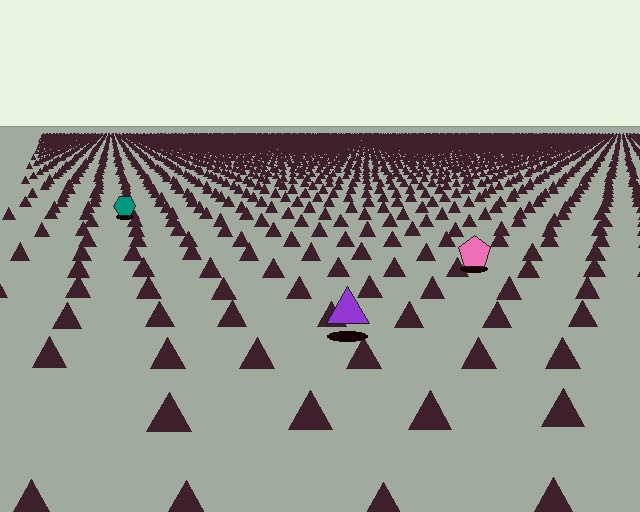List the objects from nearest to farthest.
From nearest to farthest: the purple triangle, the pink pentagon, the teal hexagon.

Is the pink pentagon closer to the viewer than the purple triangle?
No. The purple triangle is closer — you can tell from the texture gradient: the ground texture is coarser near it.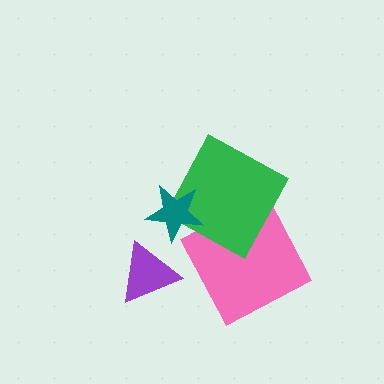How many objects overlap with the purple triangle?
0 objects overlap with the purple triangle.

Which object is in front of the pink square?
The green square is in front of the pink square.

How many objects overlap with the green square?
2 objects overlap with the green square.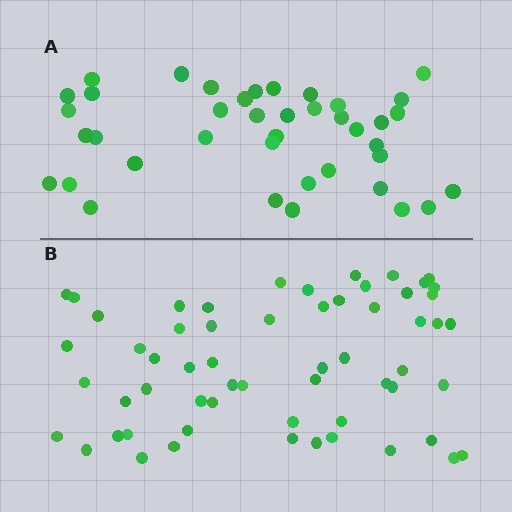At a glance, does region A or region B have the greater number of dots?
Region B (the bottom region) has more dots.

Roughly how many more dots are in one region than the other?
Region B has approximately 20 more dots than region A.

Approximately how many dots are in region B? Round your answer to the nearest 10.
About 60 dots. (The exact count is 59, which rounds to 60.)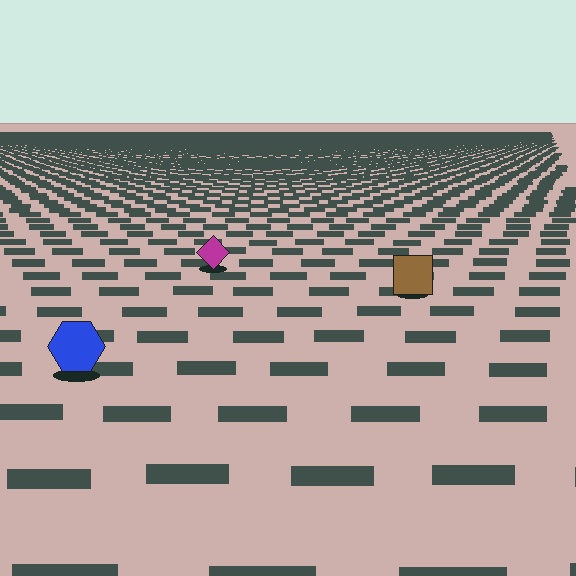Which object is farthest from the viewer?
The magenta diamond is farthest from the viewer. It appears smaller and the ground texture around it is denser.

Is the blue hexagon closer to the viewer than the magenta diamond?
Yes. The blue hexagon is closer — you can tell from the texture gradient: the ground texture is coarser near it.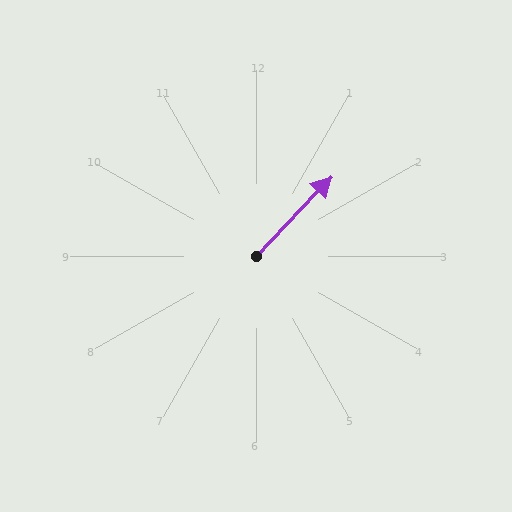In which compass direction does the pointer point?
Northeast.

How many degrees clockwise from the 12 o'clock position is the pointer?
Approximately 43 degrees.